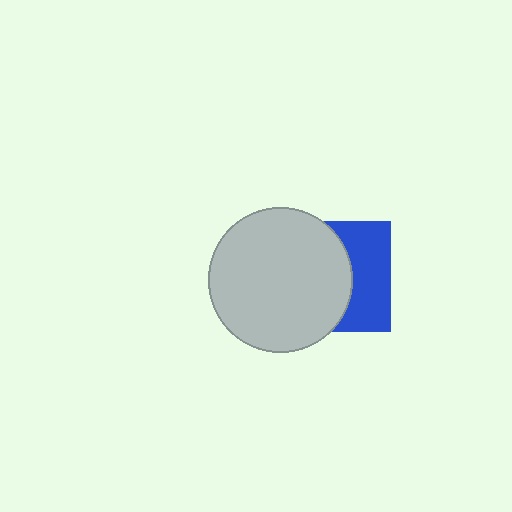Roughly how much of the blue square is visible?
A small part of it is visible (roughly 41%).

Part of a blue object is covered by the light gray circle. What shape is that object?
It is a square.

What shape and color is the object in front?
The object in front is a light gray circle.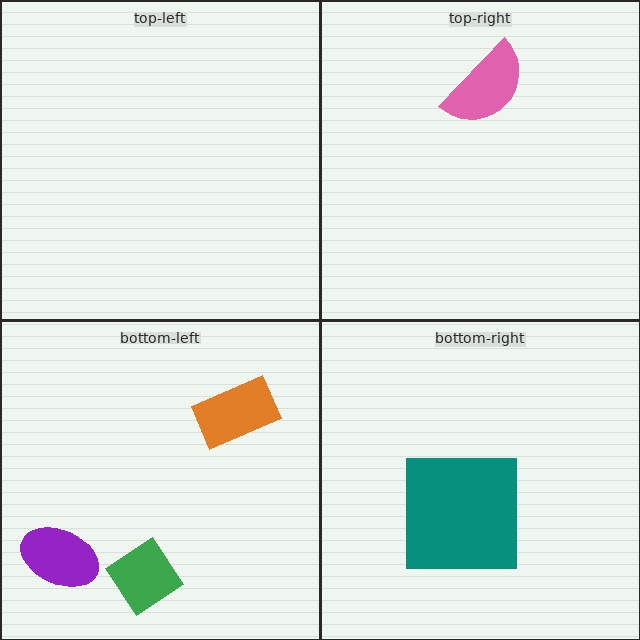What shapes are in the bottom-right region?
The teal square.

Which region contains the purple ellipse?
The bottom-left region.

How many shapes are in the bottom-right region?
1.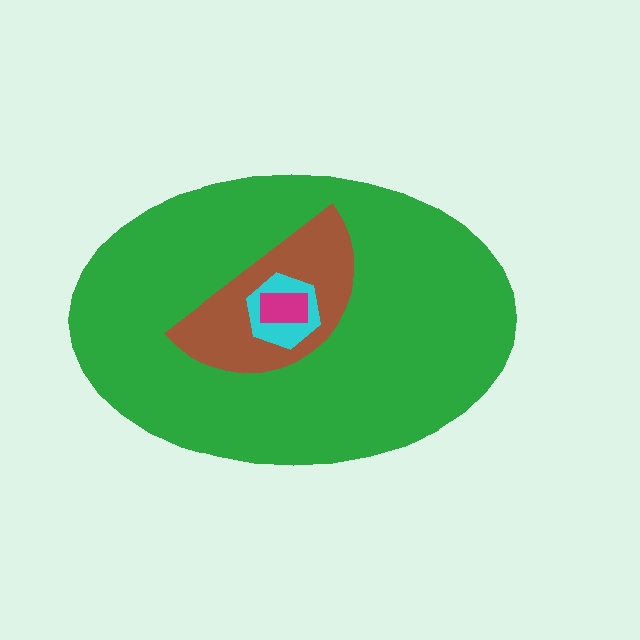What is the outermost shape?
The green ellipse.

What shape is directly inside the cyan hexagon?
The magenta rectangle.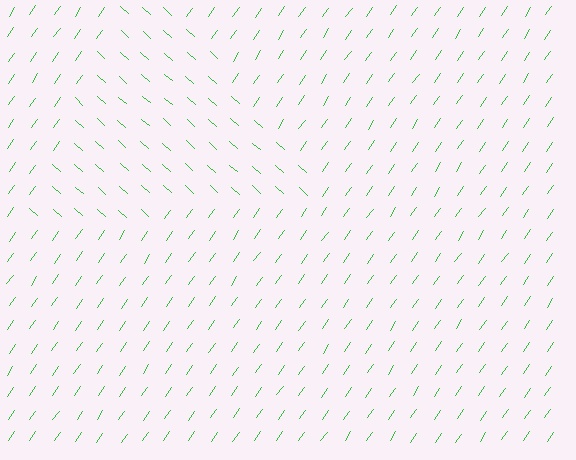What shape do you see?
I see a triangle.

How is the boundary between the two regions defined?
The boundary is defined purely by a change in line orientation (approximately 82 degrees difference). All lines are the same color and thickness.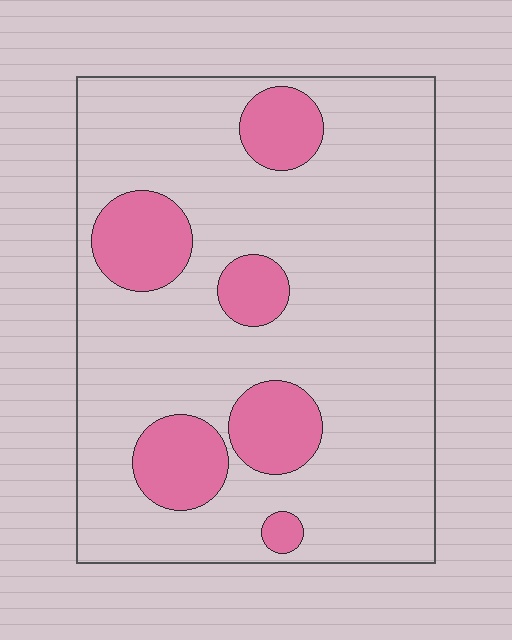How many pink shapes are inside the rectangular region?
6.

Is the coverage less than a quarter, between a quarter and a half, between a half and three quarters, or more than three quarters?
Less than a quarter.